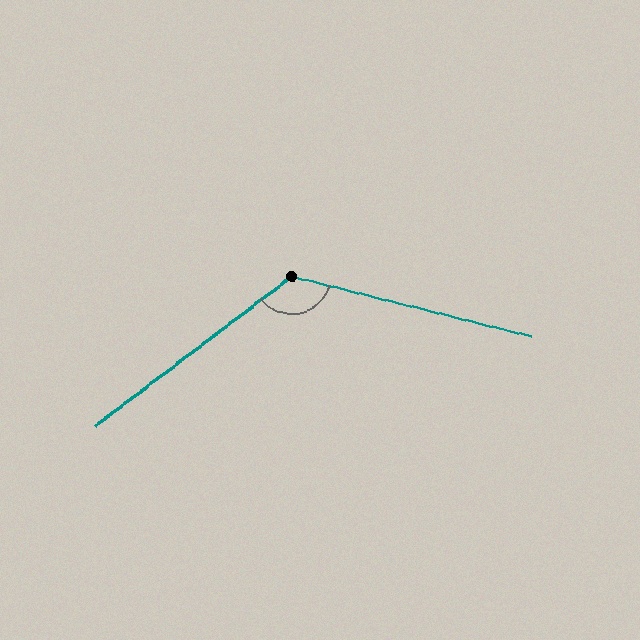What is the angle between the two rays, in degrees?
Approximately 128 degrees.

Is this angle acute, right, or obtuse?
It is obtuse.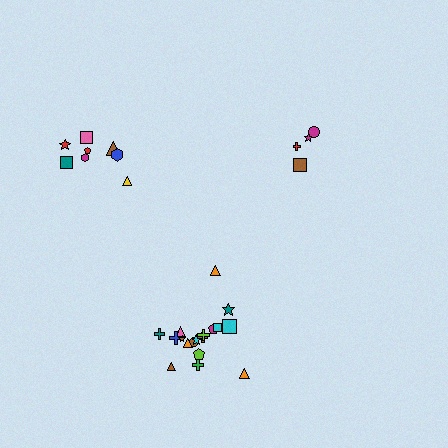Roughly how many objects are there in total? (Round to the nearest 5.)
Roughly 30 objects in total.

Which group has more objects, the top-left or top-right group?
The top-left group.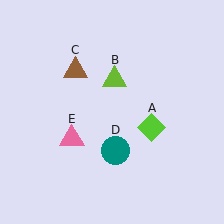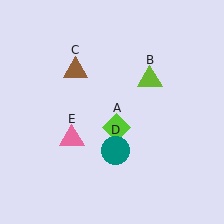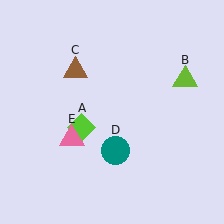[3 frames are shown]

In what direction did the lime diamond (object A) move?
The lime diamond (object A) moved left.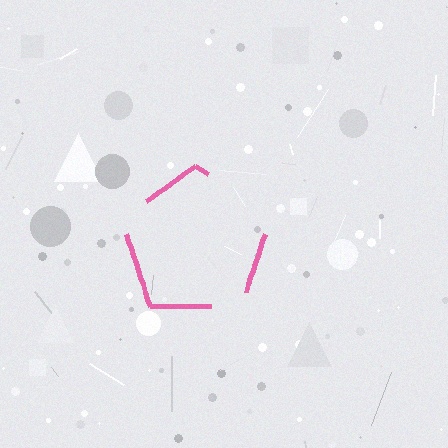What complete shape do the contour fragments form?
The contour fragments form a pentagon.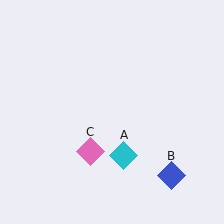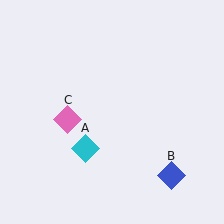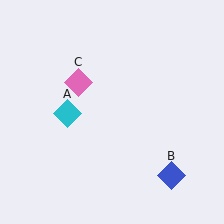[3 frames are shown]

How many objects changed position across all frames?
2 objects changed position: cyan diamond (object A), pink diamond (object C).